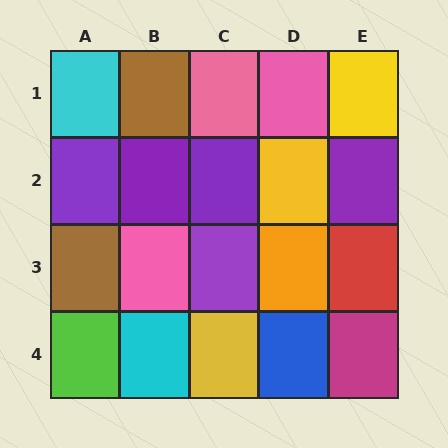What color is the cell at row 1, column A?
Cyan.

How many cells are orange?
1 cell is orange.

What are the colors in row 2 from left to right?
Purple, purple, purple, yellow, purple.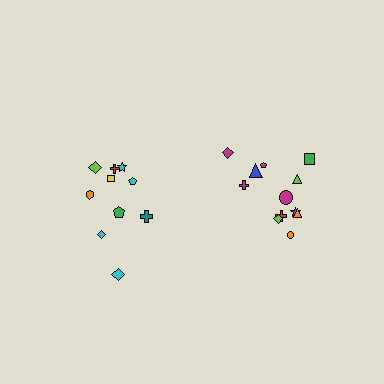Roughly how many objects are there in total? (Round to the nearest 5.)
Roughly 20 objects in total.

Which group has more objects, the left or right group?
The right group.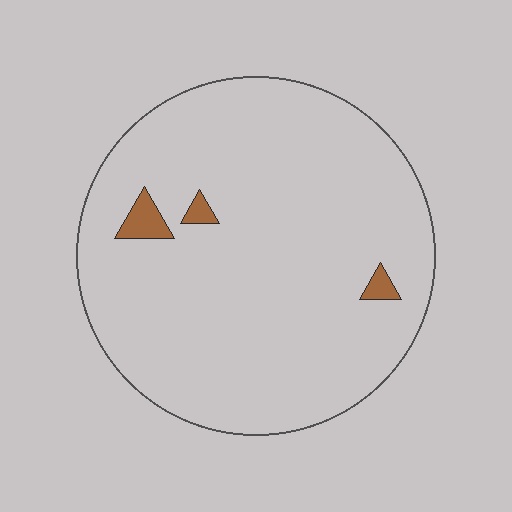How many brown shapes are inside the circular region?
3.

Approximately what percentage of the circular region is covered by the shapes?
Approximately 5%.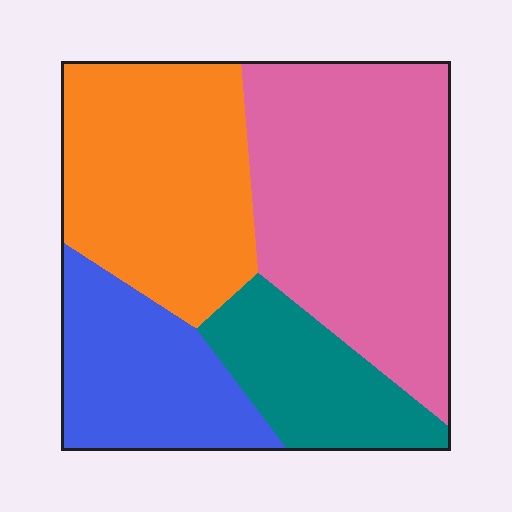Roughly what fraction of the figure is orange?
Orange takes up between a sixth and a third of the figure.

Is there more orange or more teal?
Orange.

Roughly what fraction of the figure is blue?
Blue takes up about one fifth (1/5) of the figure.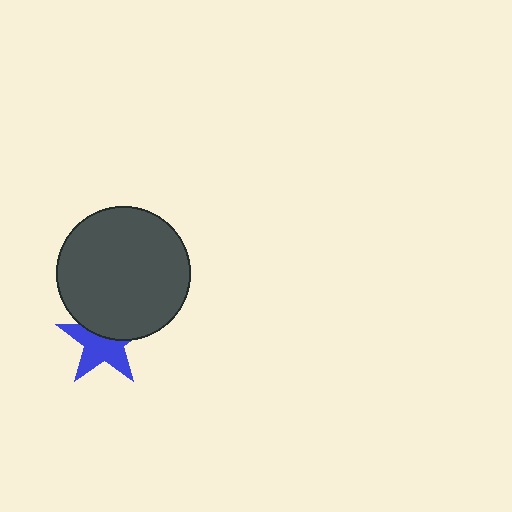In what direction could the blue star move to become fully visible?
The blue star could move down. That would shift it out from behind the dark gray circle entirely.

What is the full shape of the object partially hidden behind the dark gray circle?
The partially hidden object is a blue star.